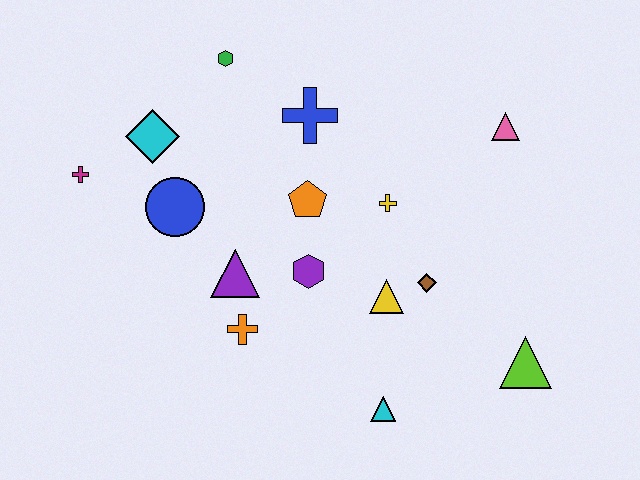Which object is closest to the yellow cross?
The orange pentagon is closest to the yellow cross.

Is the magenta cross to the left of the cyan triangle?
Yes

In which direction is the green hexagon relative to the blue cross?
The green hexagon is to the left of the blue cross.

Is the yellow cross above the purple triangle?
Yes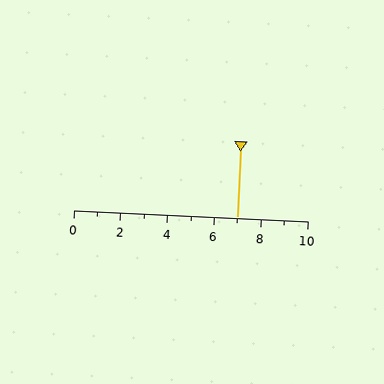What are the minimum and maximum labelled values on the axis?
The axis runs from 0 to 10.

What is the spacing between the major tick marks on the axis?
The major ticks are spaced 2 apart.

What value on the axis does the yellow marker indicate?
The marker indicates approximately 7.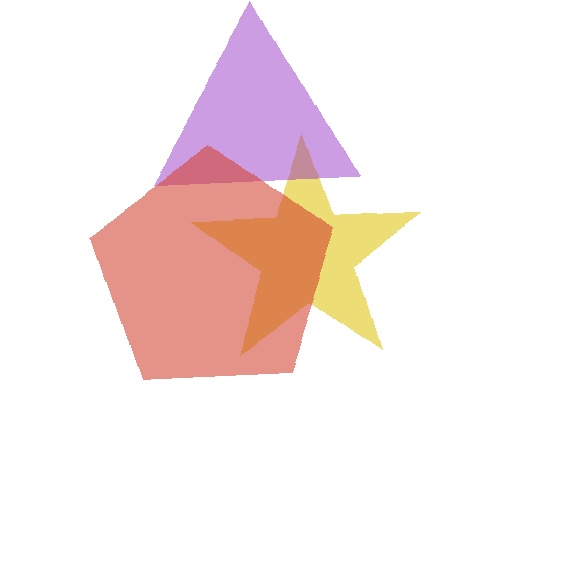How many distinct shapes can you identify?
There are 3 distinct shapes: a yellow star, a purple triangle, a red pentagon.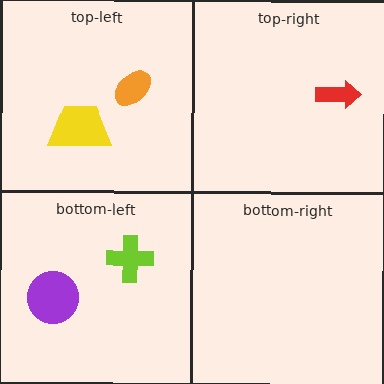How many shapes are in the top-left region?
2.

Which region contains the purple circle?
The bottom-left region.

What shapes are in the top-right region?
The red arrow.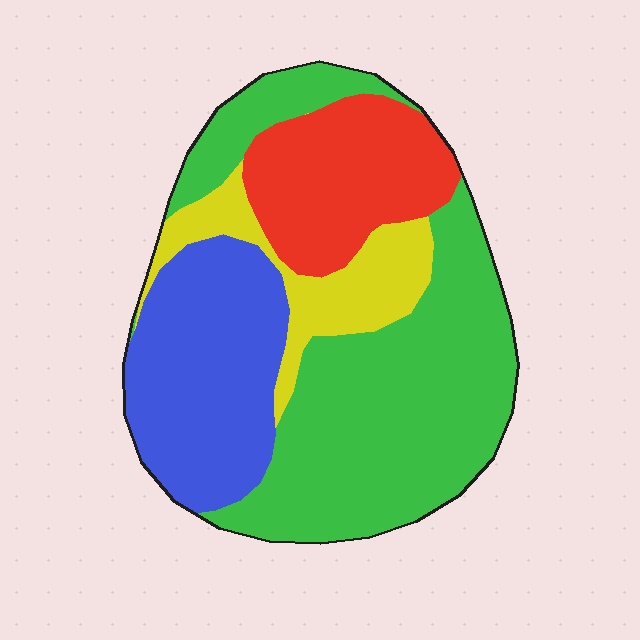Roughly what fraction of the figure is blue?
Blue covers about 25% of the figure.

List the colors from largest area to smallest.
From largest to smallest: green, blue, red, yellow.